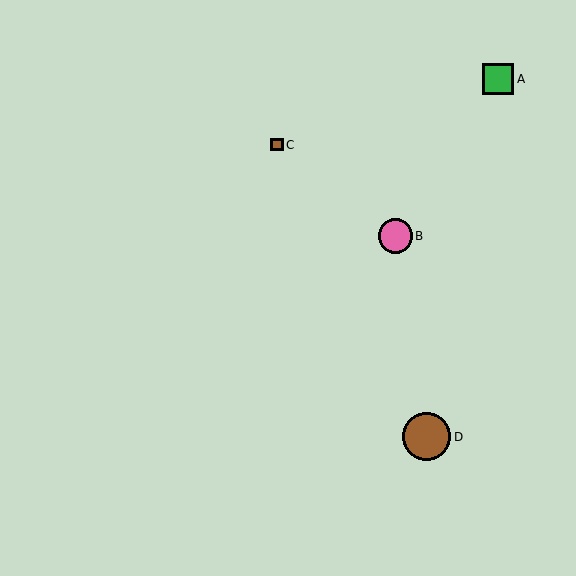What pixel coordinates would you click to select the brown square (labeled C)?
Click at (277, 145) to select the brown square C.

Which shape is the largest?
The brown circle (labeled D) is the largest.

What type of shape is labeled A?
Shape A is a green square.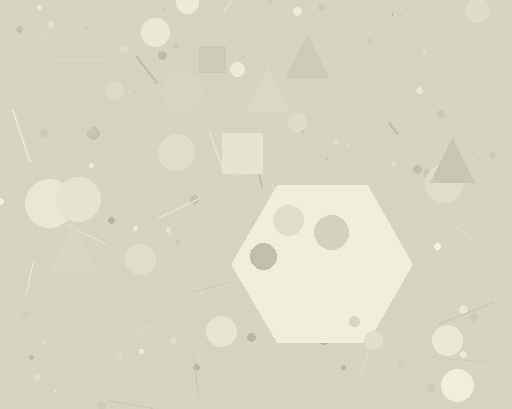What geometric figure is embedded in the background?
A hexagon is embedded in the background.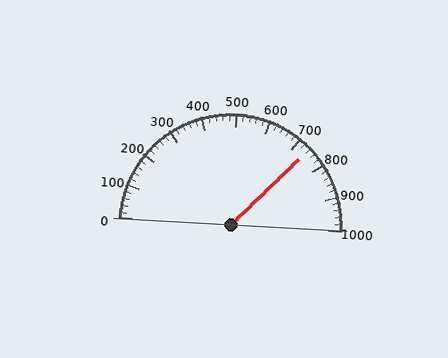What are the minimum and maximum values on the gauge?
The gauge ranges from 0 to 1000.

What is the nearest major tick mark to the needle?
The nearest major tick mark is 700.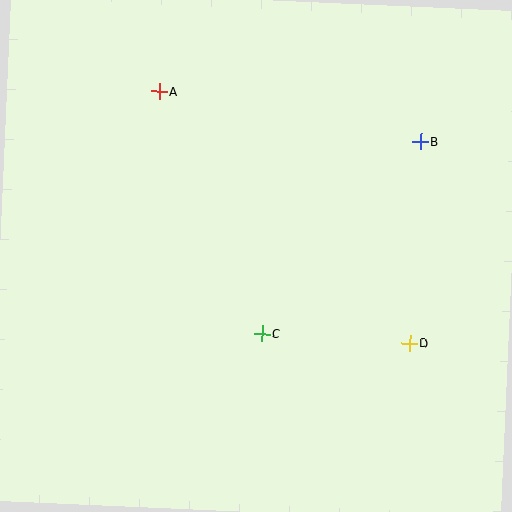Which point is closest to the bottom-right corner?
Point D is closest to the bottom-right corner.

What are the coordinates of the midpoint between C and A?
The midpoint between C and A is at (210, 212).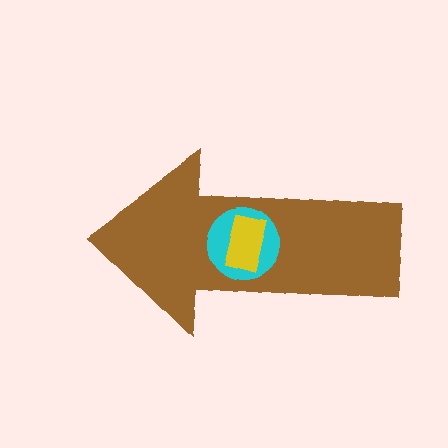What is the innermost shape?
The yellow rectangle.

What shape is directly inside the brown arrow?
The cyan circle.